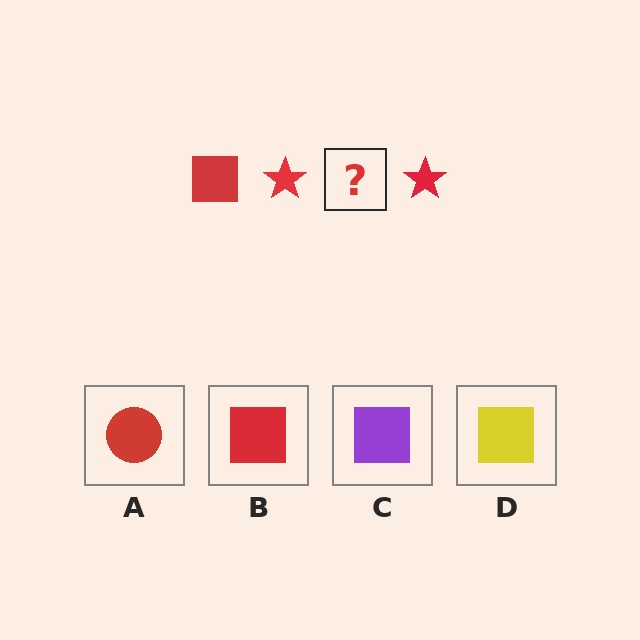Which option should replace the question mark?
Option B.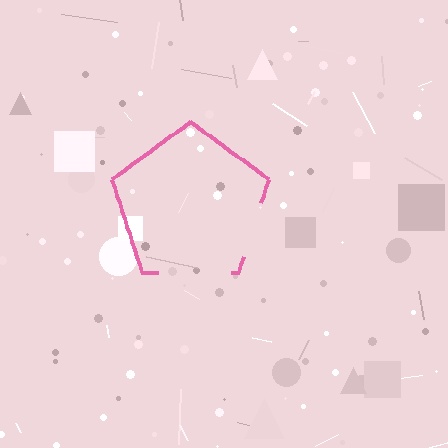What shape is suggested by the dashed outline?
The dashed outline suggests a pentagon.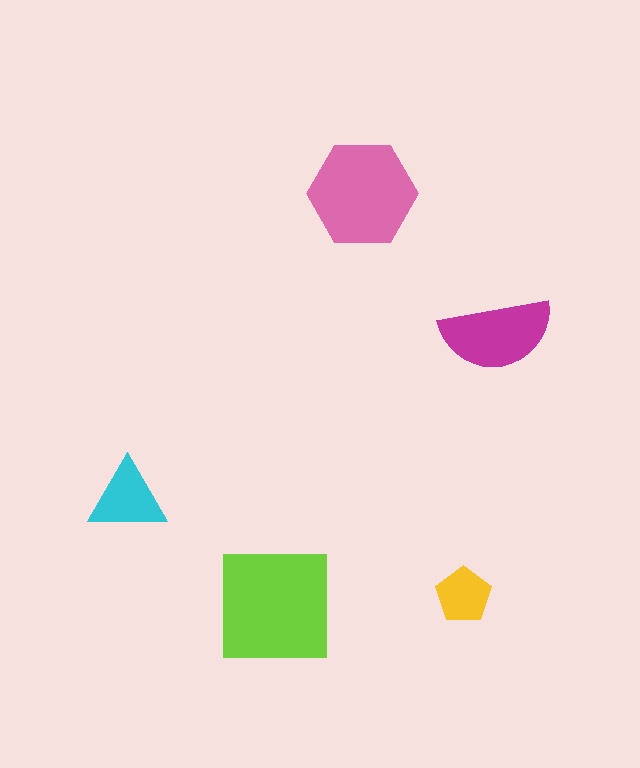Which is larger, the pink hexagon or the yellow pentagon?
The pink hexagon.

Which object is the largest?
The lime square.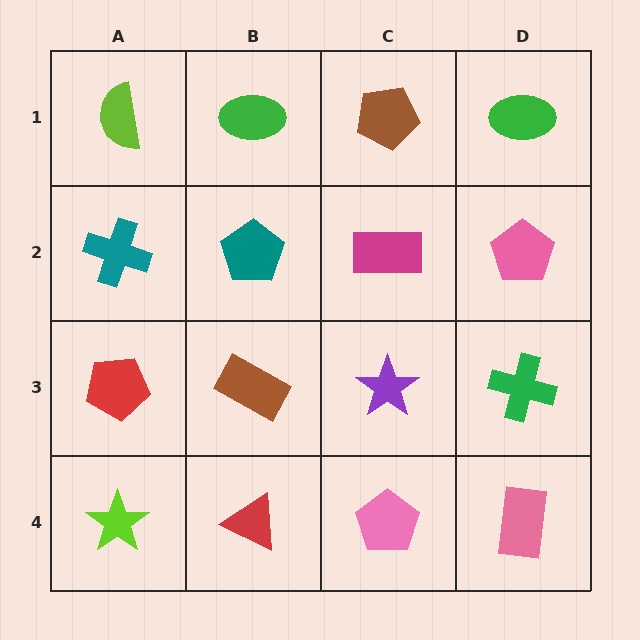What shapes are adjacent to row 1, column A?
A teal cross (row 2, column A), a green ellipse (row 1, column B).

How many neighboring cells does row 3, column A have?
3.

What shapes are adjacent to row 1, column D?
A pink pentagon (row 2, column D), a brown pentagon (row 1, column C).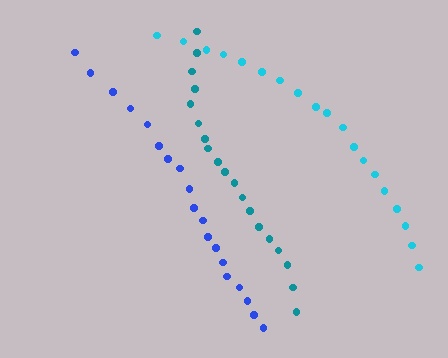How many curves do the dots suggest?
There are 3 distinct paths.